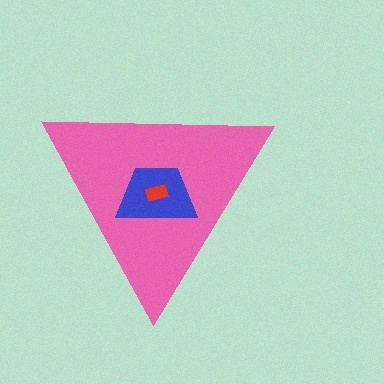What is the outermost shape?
The pink triangle.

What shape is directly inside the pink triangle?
The blue trapezoid.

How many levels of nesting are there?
3.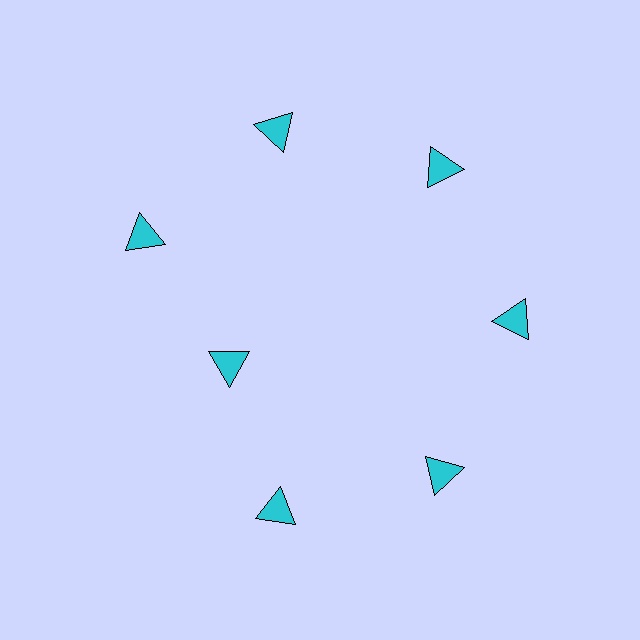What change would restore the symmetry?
The symmetry would be restored by moving it outward, back onto the ring so that all 7 triangles sit at equal angles and equal distance from the center.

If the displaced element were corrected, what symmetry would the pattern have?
It would have 7-fold rotational symmetry — the pattern would map onto itself every 51 degrees.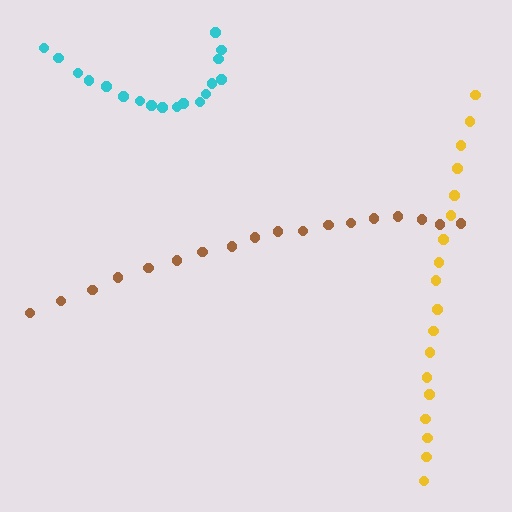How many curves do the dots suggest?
There are 3 distinct paths.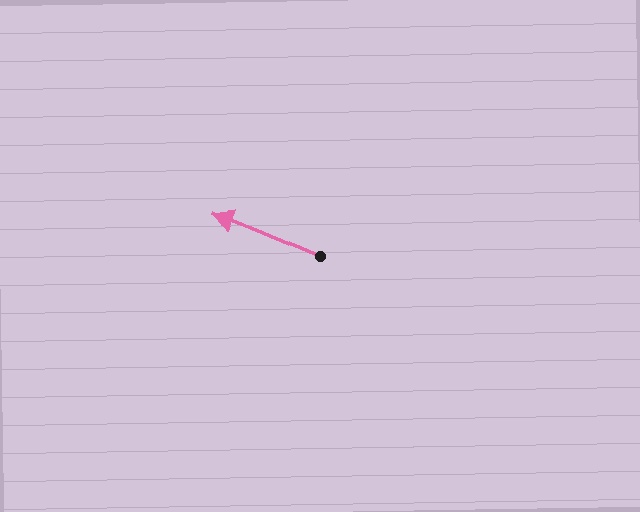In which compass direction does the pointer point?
Northwest.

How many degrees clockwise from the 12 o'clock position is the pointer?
Approximately 293 degrees.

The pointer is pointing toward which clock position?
Roughly 10 o'clock.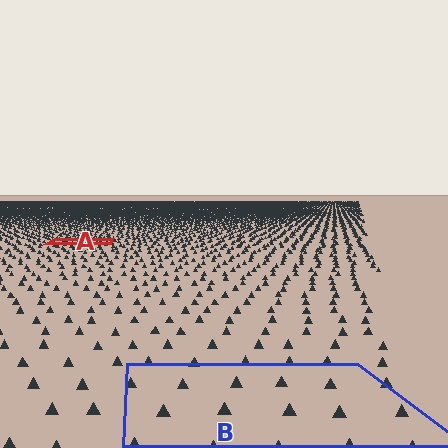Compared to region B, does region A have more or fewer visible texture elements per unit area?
Region A has more texture elements per unit area — they are packed more densely because it is farther away.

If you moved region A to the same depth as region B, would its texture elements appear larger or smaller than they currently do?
They would appear larger. At a closer depth, the same texture elements are projected at a bigger on-screen size.